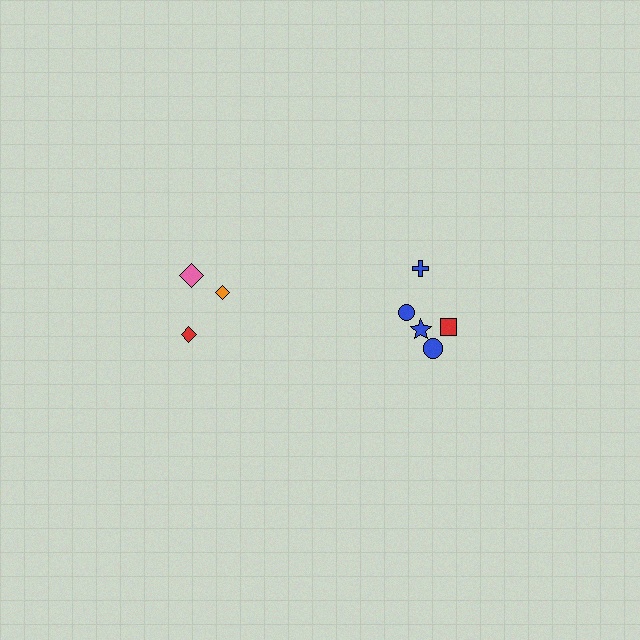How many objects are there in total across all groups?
There are 8 objects.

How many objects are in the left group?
There are 3 objects.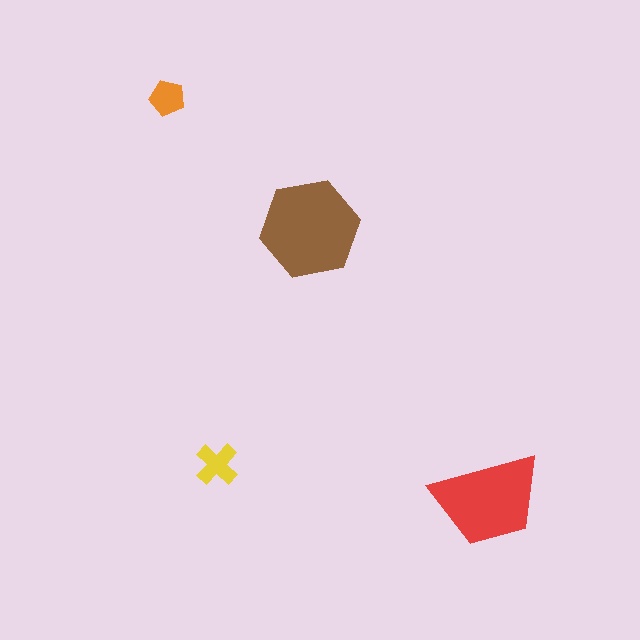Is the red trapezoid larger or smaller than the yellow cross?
Larger.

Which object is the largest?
The brown hexagon.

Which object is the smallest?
The orange pentagon.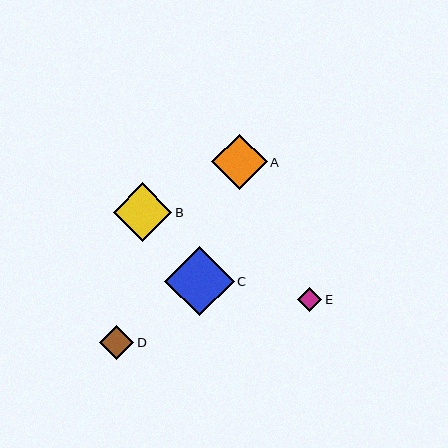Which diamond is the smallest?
Diamond E is the smallest with a size of approximately 24 pixels.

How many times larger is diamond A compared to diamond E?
Diamond A is approximately 2.3 times the size of diamond E.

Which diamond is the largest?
Diamond C is the largest with a size of approximately 70 pixels.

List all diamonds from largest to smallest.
From largest to smallest: C, B, A, D, E.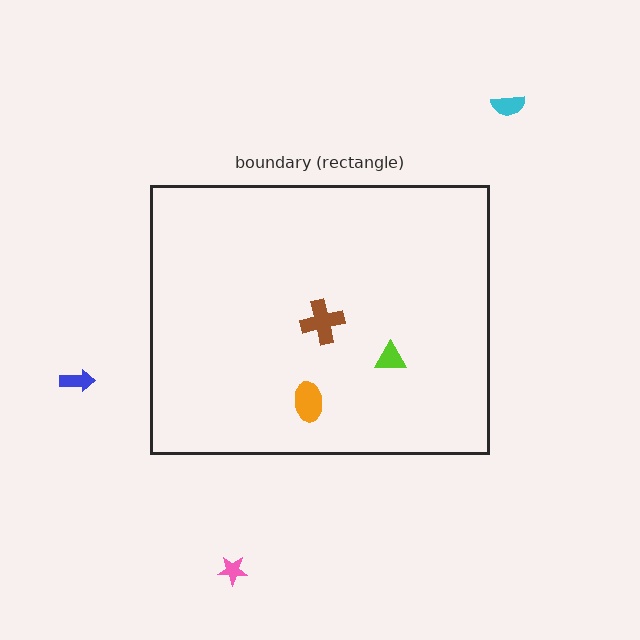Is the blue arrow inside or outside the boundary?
Outside.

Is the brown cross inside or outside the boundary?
Inside.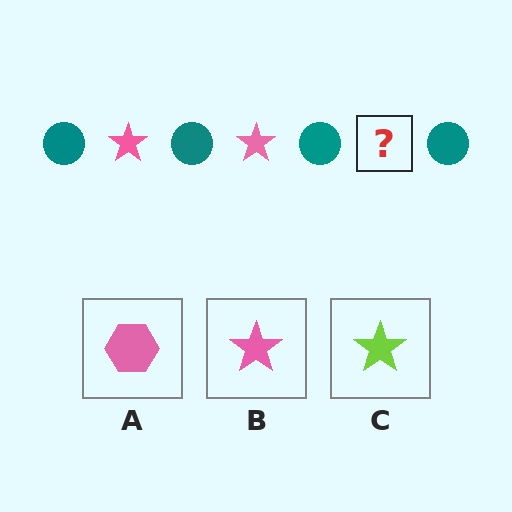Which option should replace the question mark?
Option B.